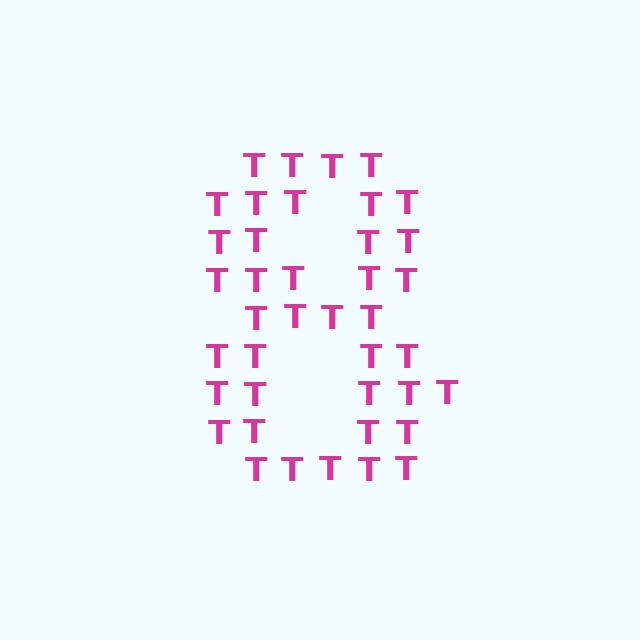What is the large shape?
The large shape is the digit 8.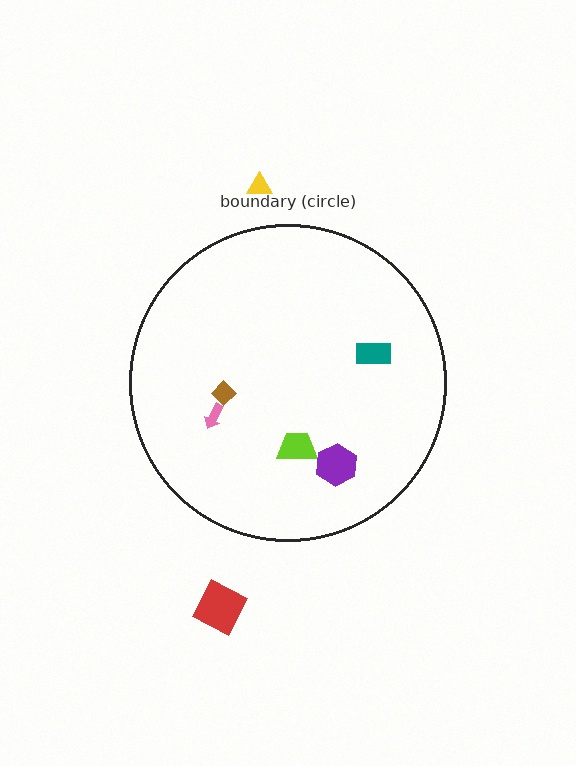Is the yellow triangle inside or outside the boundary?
Outside.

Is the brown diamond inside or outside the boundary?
Inside.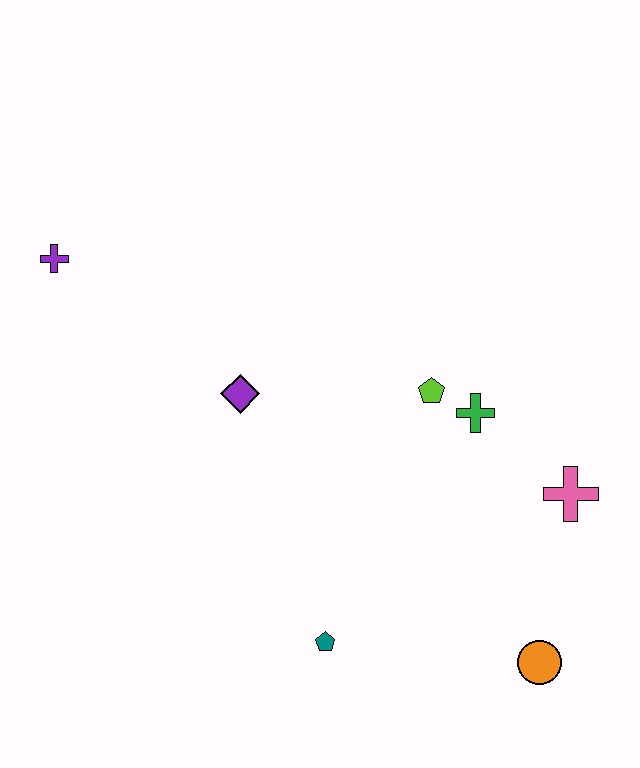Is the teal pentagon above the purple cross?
No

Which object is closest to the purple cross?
The purple diamond is closest to the purple cross.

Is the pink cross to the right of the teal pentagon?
Yes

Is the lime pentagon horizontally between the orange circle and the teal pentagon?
Yes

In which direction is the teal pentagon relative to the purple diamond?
The teal pentagon is below the purple diamond.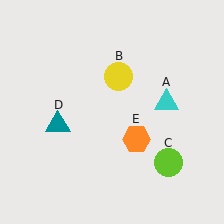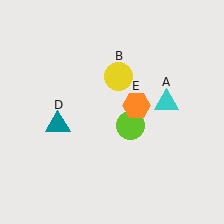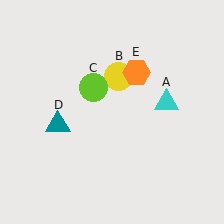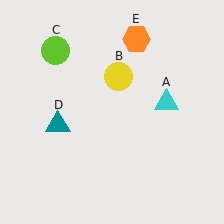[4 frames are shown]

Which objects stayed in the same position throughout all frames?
Cyan triangle (object A) and yellow circle (object B) and teal triangle (object D) remained stationary.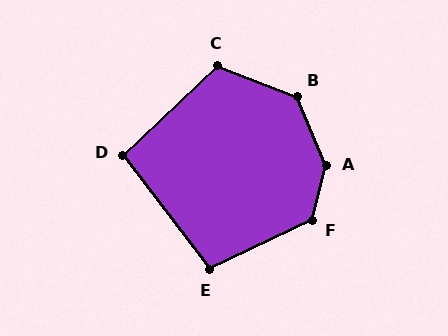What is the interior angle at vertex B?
Approximately 134 degrees (obtuse).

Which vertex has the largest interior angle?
A, at approximately 143 degrees.